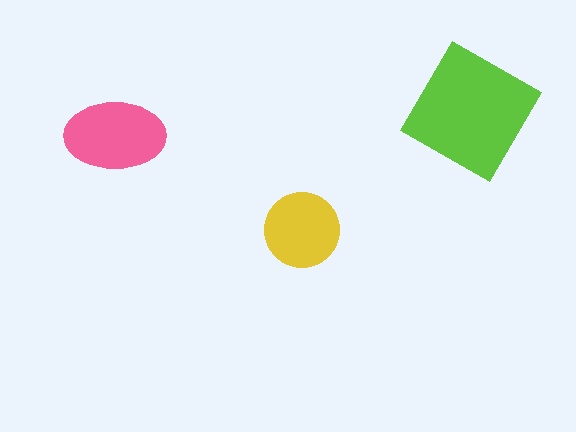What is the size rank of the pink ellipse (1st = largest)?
2nd.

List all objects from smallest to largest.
The yellow circle, the pink ellipse, the lime square.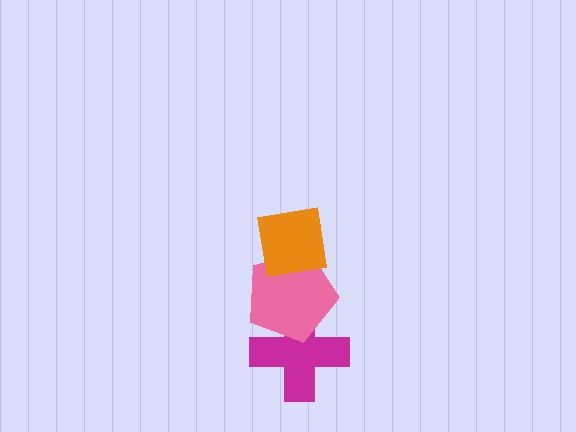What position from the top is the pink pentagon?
The pink pentagon is 2nd from the top.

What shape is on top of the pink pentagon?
The orange square is on top of the pink pentagon.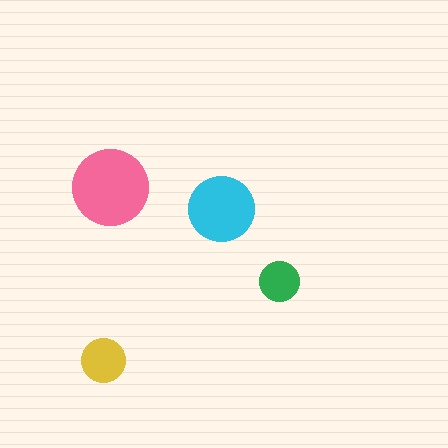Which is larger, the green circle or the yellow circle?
The yellow one.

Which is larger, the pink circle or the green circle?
The pink one.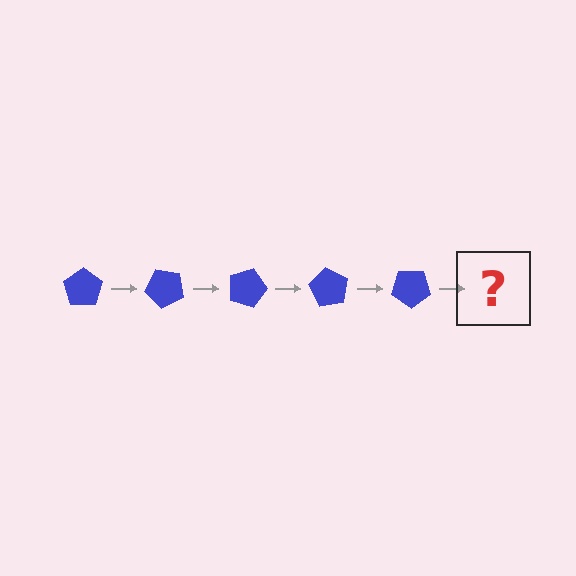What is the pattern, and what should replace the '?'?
The pattern is that the pentagon rotates 45 degrees each step. The '?' should be a blue pentagon rotated 225 degrees.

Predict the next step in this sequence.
The next step is a blue pentagon rotated 225 degrees.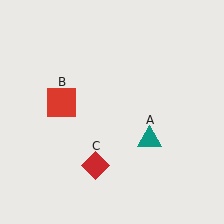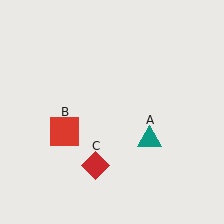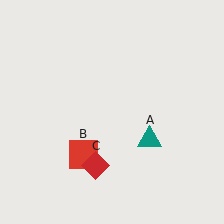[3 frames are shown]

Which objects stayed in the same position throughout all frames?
Teal triangle (object A) and red diamond (object C) remained stationary.